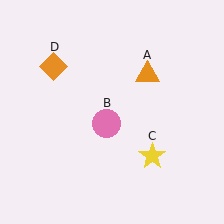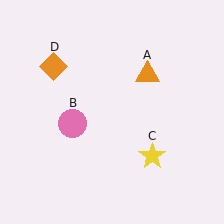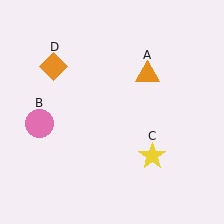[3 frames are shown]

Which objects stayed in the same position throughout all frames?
Orange triangle (object A) and yellow star (object C) and orange diamond (object D) remained stationary.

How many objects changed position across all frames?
1 object changed position: pink circle (object B).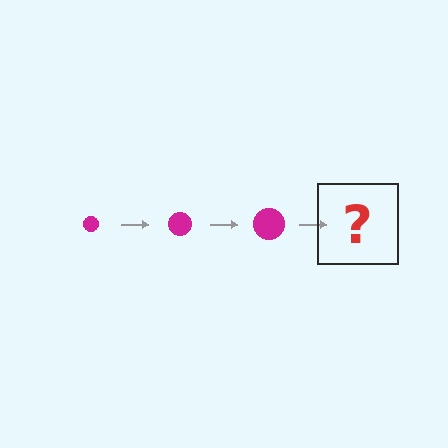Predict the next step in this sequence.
The next step is a magenta circle, larger than the previous one.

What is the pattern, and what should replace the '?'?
The pattern is that the circle gets progressively larger each step. The '?' should be a magenta circle, larger than the previous one.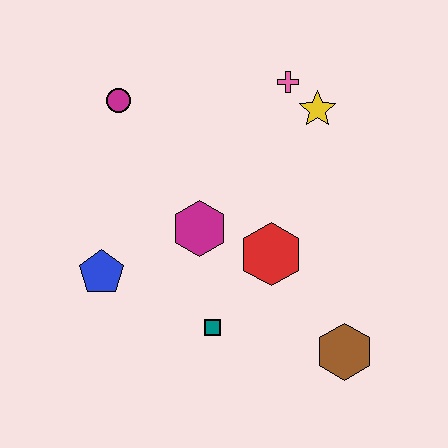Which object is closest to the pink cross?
The yellow star is closest to the pink cross.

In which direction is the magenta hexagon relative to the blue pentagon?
The magenta hexagon is to the right of the blue pentagon.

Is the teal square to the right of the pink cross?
No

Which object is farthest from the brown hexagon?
The magenta circle is farthest from the brown hexagon.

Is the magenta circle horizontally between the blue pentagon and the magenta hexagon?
Yes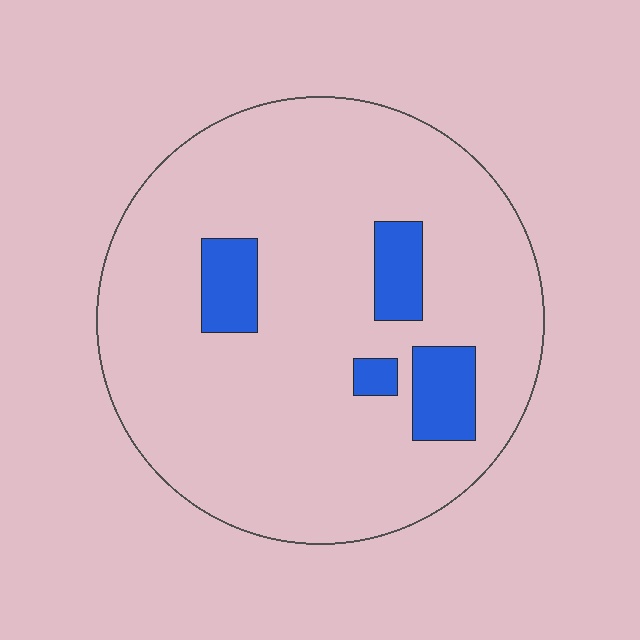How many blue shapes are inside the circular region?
4.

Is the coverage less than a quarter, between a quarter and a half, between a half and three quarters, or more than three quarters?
Less than a quarter.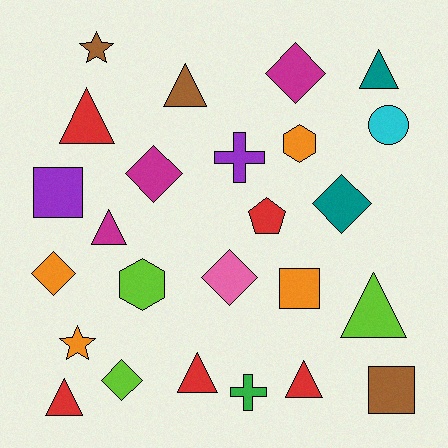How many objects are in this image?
There are 25 objects.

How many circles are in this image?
There is 1 circle.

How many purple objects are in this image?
There are 2 purple objects.